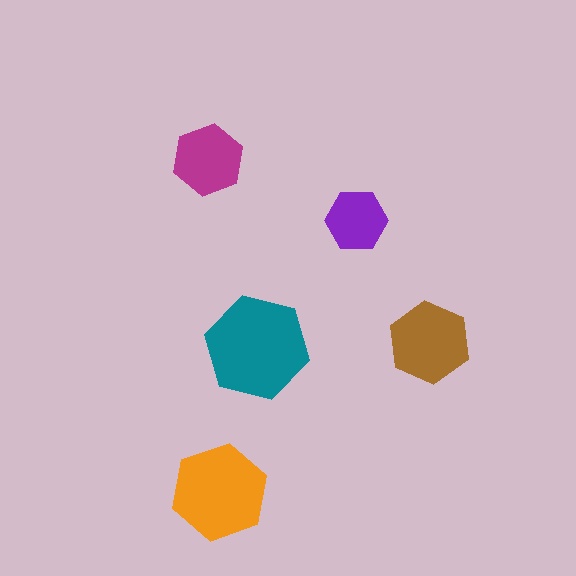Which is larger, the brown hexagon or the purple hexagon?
The brown one.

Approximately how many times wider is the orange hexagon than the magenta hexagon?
About 1.5 times wider.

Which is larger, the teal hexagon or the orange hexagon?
The teal one.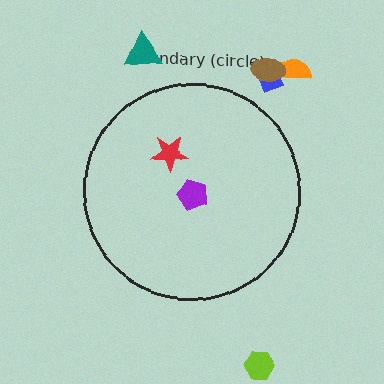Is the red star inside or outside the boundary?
Inside.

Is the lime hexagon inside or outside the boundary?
Outside.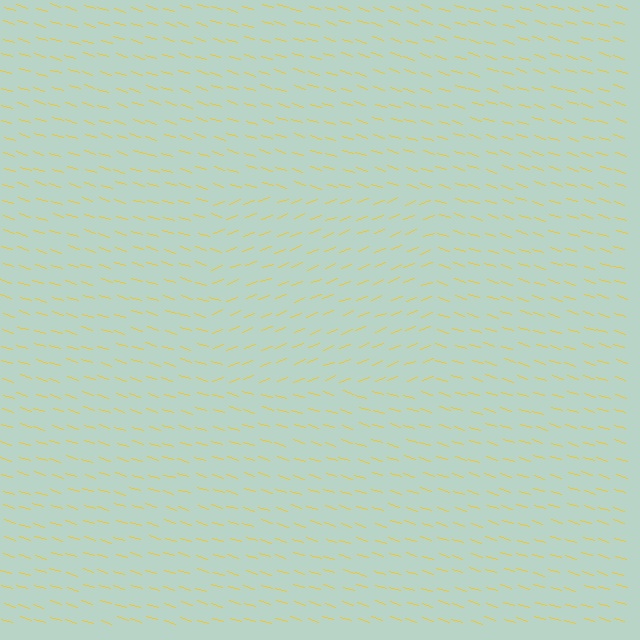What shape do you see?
I see a rectangle.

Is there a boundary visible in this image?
Yes, there is a texture boundary formed by a change in line orientation.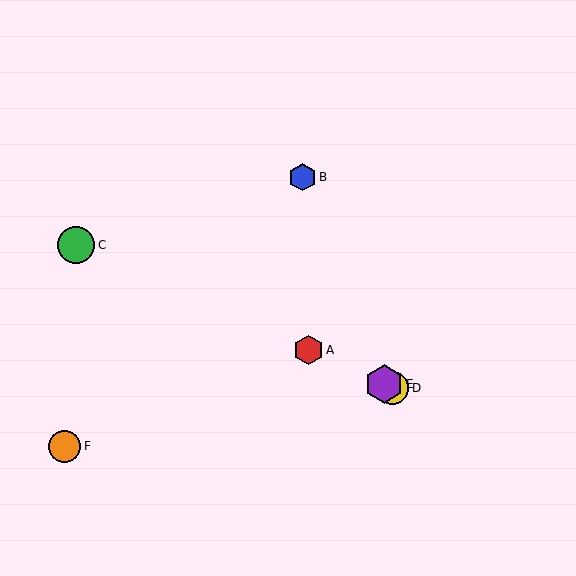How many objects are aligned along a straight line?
4 objects (A, C, D, E) are aligned along a straight line.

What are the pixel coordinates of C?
Object C is at (76, 245).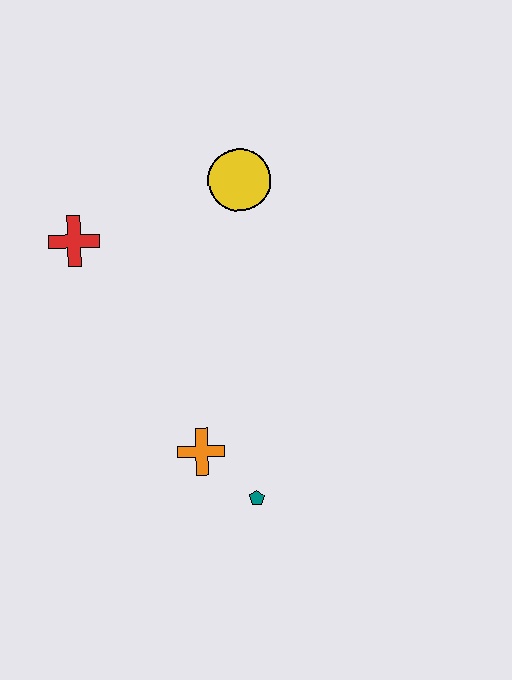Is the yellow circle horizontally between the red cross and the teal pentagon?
Yes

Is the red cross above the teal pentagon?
Yes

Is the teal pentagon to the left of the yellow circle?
No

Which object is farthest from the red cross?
The teal pentagon is farthest from the red cross.